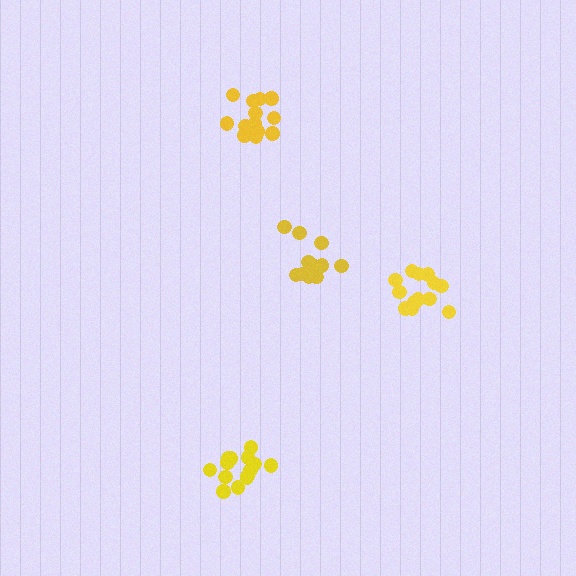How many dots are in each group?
Group 1: 12 dots, Group 2: 13 dots, Group 3: 13 dots, Group 4: 14 dots (52 total).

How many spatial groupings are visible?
There are 4 spatial groupings.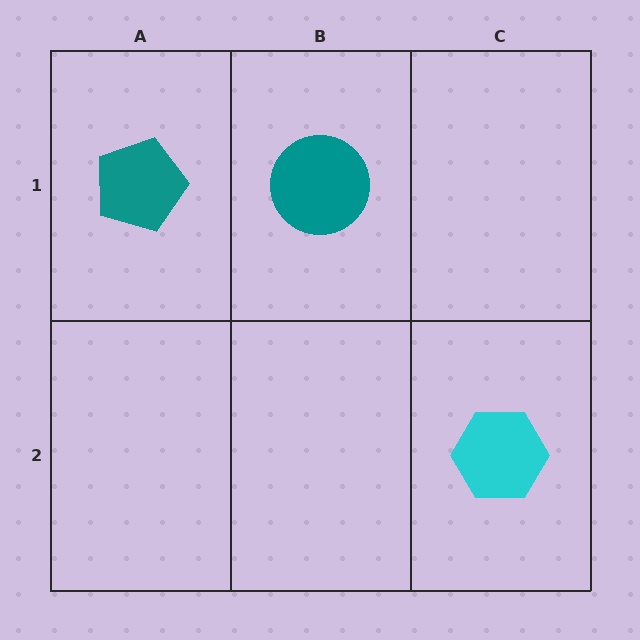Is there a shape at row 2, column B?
No, that cell is empty.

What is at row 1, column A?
A teal pentagon.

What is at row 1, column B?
A teal circle.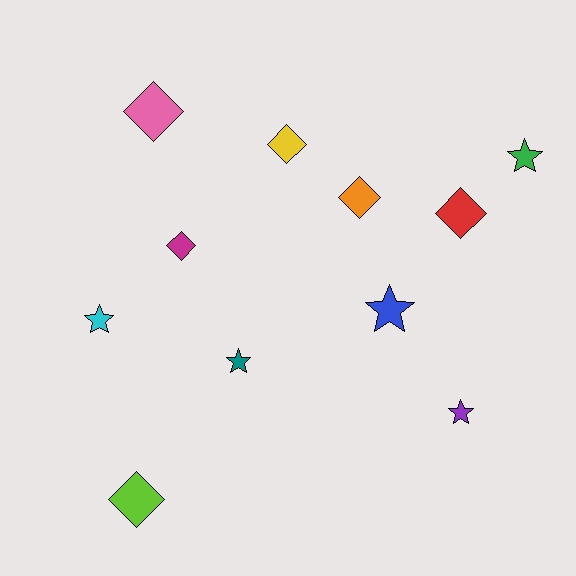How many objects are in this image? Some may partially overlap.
There are 11 objects.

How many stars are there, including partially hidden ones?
There are 5 stars.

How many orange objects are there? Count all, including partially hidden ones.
There is 1 orange object.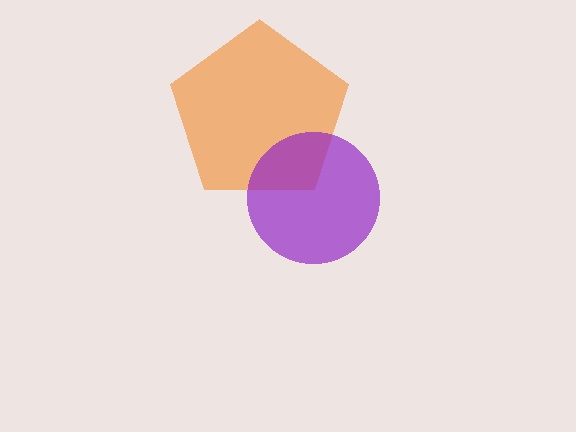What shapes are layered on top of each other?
The layered shapes are: an orange pentagon, a purple circle.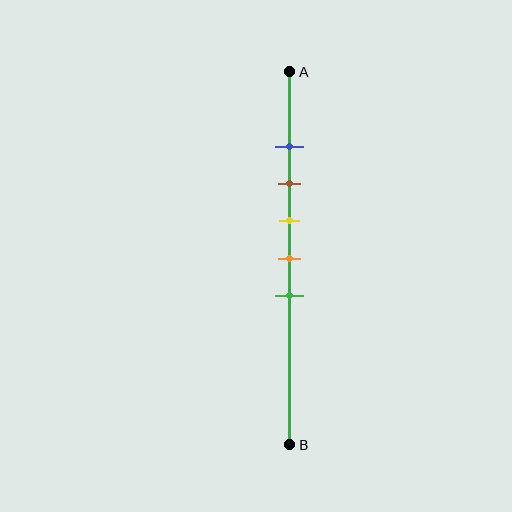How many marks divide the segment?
There are 5 marks dividing the segment.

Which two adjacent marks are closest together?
The blue and brown marks are the closest adjacent pair.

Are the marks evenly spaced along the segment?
Yes, the marks are approximately evenly spaced.